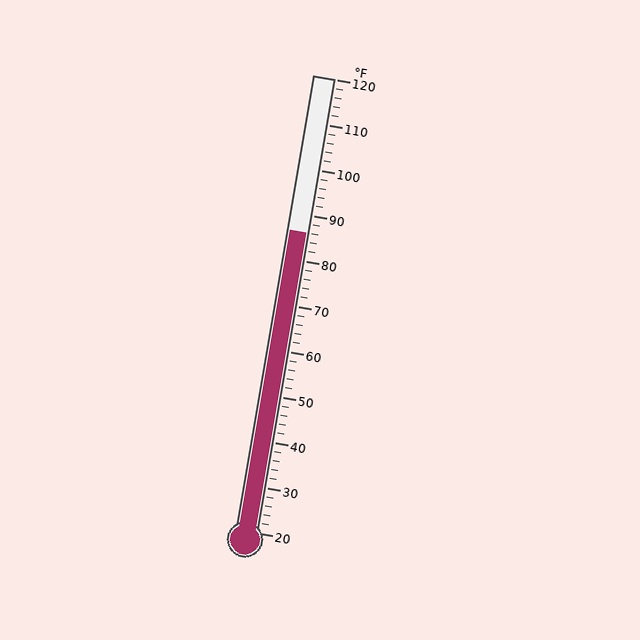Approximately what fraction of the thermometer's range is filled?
The thermometer is filled to approximately 65% of its range.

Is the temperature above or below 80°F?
The temperature is above 80°F.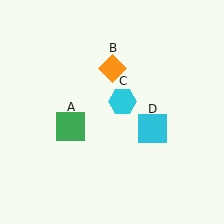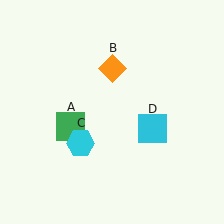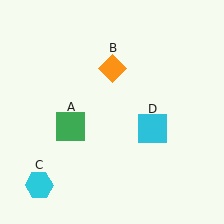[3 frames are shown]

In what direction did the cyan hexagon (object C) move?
The cyan hexagon (object C) moved down and to the left.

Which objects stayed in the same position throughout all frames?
Green square (object A) and orange diamond (object B) and cyan square (object D) remained stationary.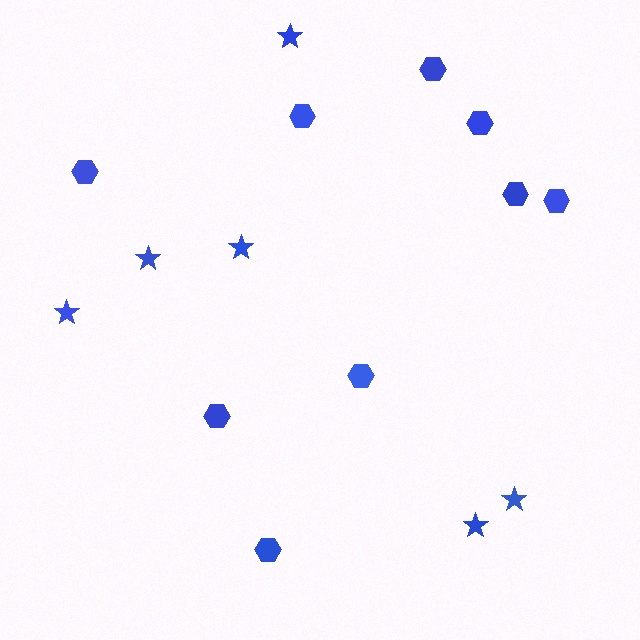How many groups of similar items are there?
There are 2 groups: one group of hexagons (9) and one group of stars (6).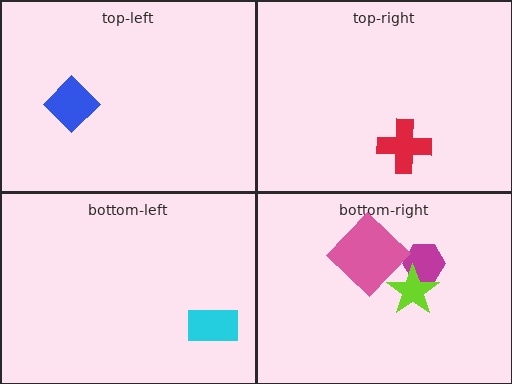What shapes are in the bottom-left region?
The cyan rectangle.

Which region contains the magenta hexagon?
The bottom-right region.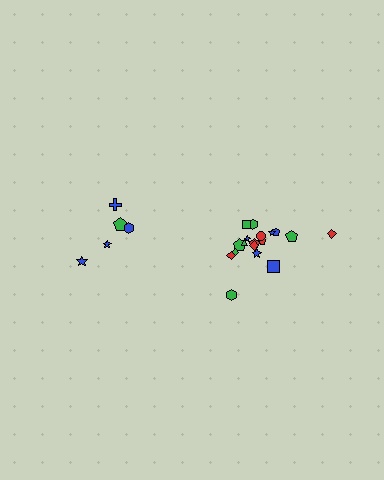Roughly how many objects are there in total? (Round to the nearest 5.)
Roughly 25 objects in total.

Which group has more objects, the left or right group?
The right group.